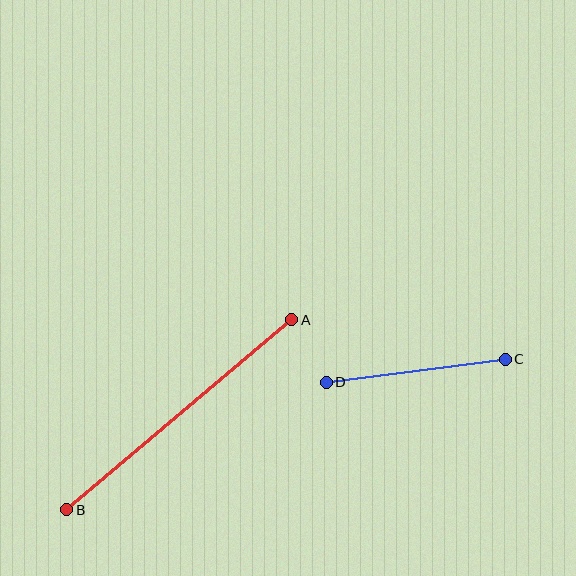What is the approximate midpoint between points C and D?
The midpoint is at approximately (416, 371) pixels.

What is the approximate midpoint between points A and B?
The midpoint is at approximately (179, 415) pixels.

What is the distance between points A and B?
The distance is approximately 294 pixels.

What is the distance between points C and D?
The distance is approximately 180 pixels.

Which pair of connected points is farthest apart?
Points A and B are farthest apart.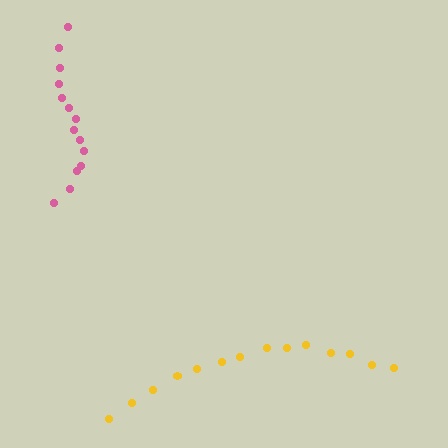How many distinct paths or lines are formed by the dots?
There are 2 distinct paths.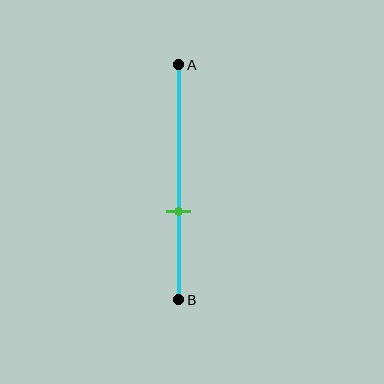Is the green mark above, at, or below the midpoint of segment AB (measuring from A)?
The green mark is below the midpoint of segment AB.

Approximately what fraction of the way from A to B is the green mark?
The green mark is approximately 60% of the way from A to B.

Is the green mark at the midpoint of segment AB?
No, the mark is at about 60% from A, not at the 50% midpoint.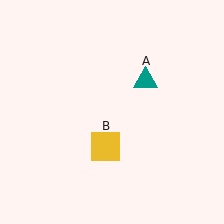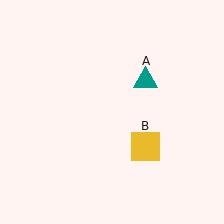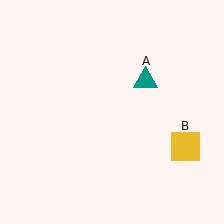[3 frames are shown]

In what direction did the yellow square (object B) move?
The yellow square (object B) moved right.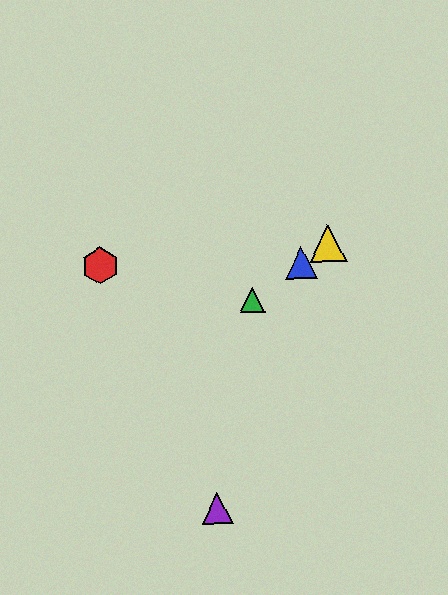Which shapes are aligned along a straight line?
The blue triangle, the green triangle, the yellow triangle are aligned along a straight line.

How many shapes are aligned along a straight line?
3 shapes (the blue triangle, the green triangle, the yellow triangle) are aligned along a straight line.